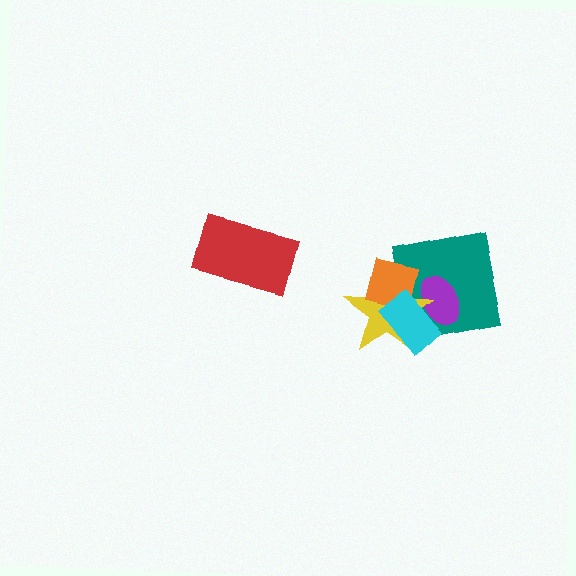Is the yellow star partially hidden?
Yes, it is partially covered by another shape.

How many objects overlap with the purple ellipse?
4 objects overlap with the purple ellipse.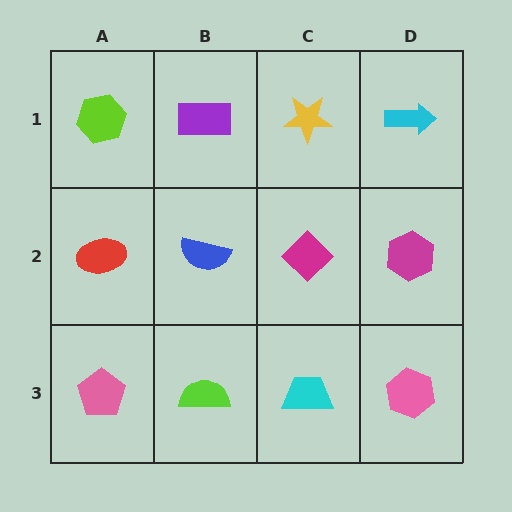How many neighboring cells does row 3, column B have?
3.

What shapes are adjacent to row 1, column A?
A red ellipse (row 2, column A), a purple rectangle (row 1, column B).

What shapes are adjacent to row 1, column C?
A magenta diamond (row 2, column C), a purple rectangle (row 1, column B), a cyan arrow (row 1, column D).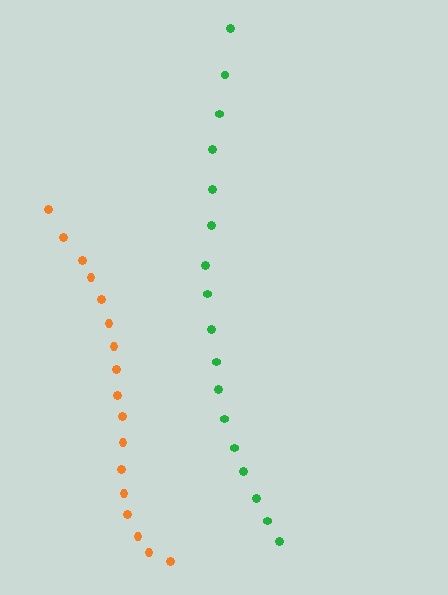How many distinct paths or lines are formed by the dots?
There are 2 distinct paths.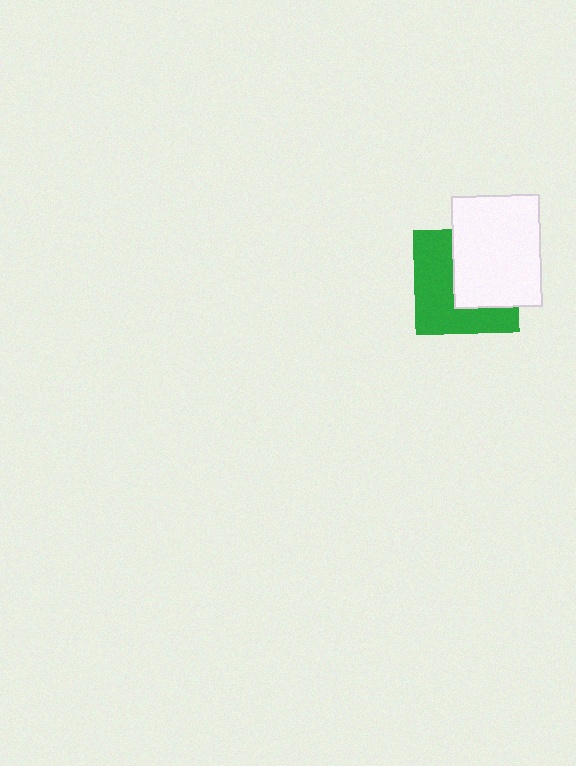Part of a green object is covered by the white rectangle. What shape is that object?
It is a square.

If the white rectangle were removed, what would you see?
You would see the complete green square.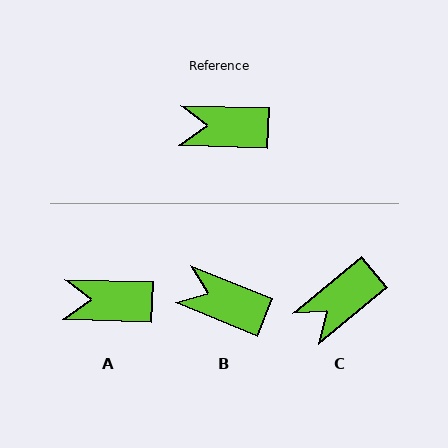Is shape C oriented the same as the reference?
No, it is off by about 42 degrees.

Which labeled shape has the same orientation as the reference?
A.